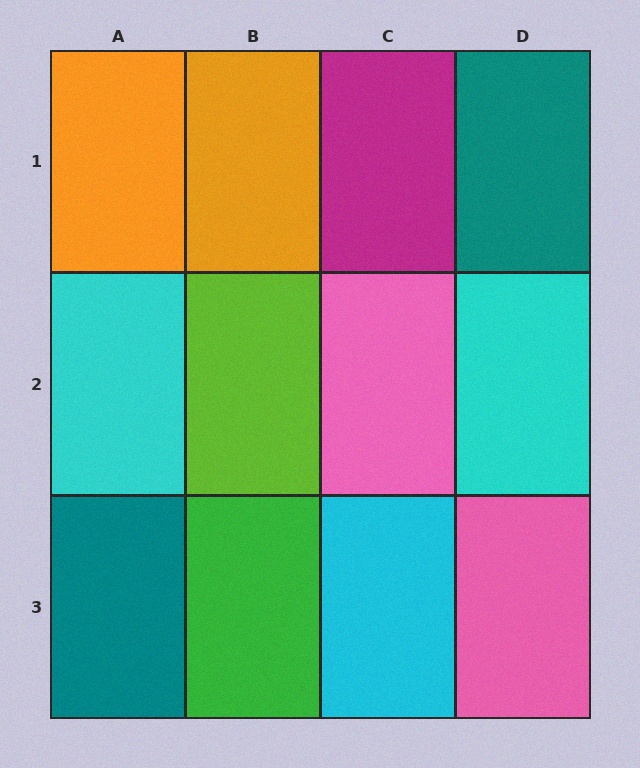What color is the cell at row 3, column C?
Cyan.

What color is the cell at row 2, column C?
Pink.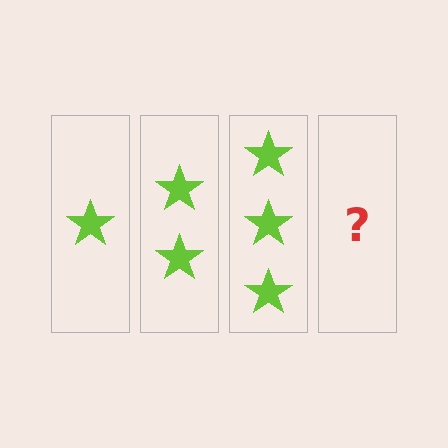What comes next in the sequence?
The next element should be 4 stars.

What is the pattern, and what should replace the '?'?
The pattern is that each step adds one more star. The '?' should be 4 stars.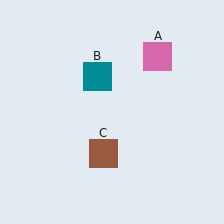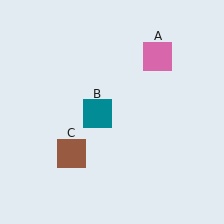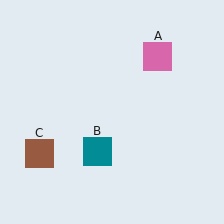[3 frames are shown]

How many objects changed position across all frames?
2 objects changed position: teal square (object B), brown square (object C).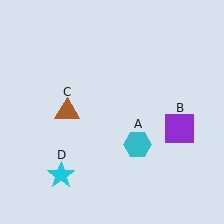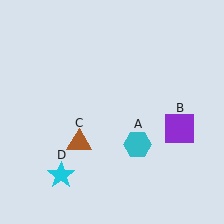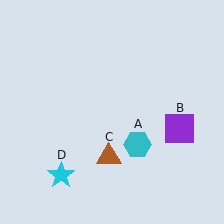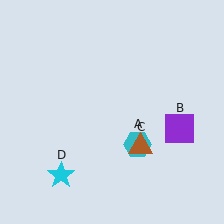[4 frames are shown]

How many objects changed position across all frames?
1 object changed position: brown triangle (object C).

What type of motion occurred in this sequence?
The brown triangle (object C) rotated counterclockwise around the center of the scene.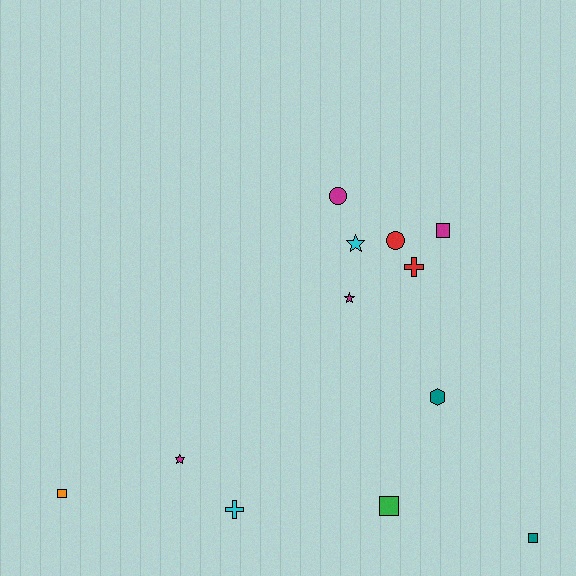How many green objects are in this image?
There is 1 green object.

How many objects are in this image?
There are 12 objects.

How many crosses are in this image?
There are 2 crosses.